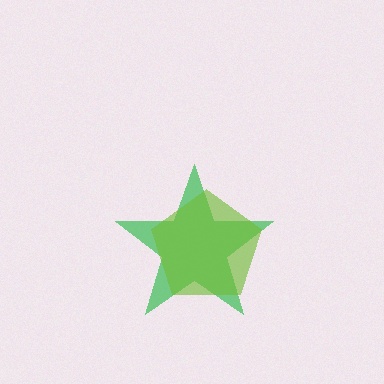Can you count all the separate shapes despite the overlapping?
Yes, there are 2 separate shapes.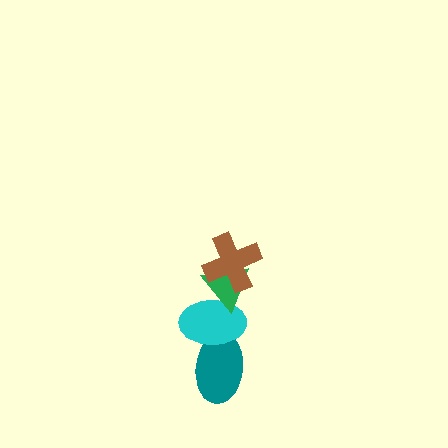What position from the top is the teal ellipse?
The teal ellipse is 4th from the top.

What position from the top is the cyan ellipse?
The cyan ellipse is 3rd from the top.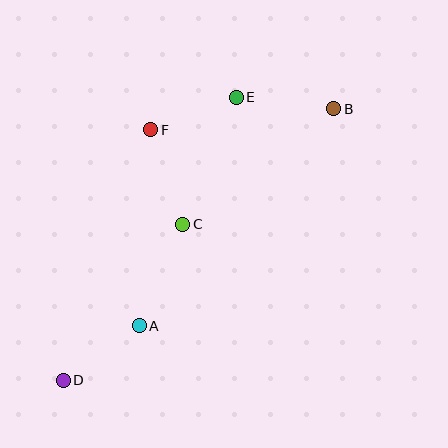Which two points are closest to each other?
Points E and F are closest to each other.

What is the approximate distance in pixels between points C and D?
The distance between C and D is approximately 197 pixels.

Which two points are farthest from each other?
Points B and D are farthest from each other.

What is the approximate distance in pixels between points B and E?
The distance between B and E is approximately 99 pixels.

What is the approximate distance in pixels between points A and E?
The distance between A and E is approximately 248 pixels.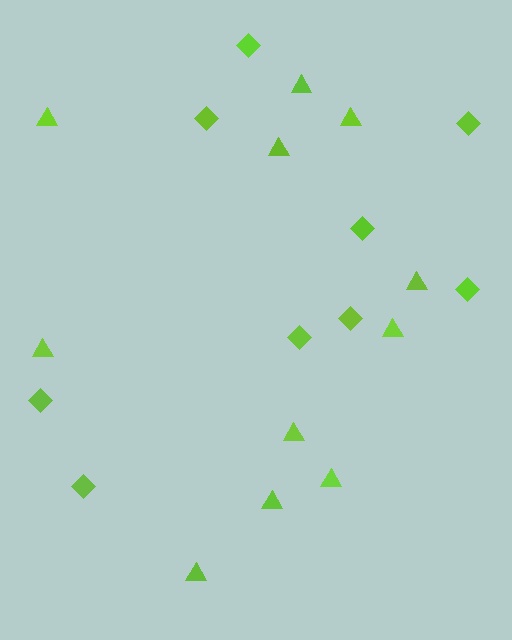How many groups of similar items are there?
There are 2 groups: one group of diamonds (9) and one group of triangles (11).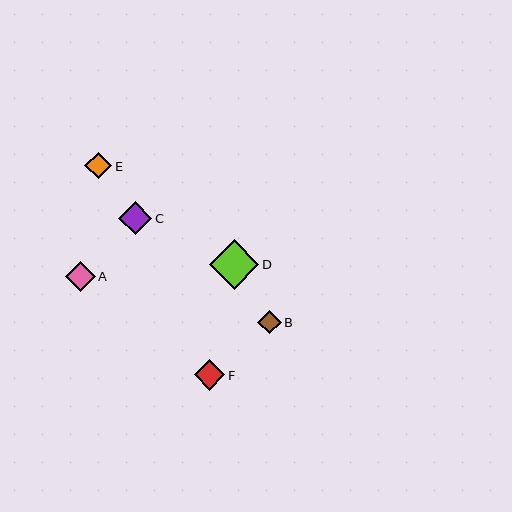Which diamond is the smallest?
Diamond B is the smallest with a size of approximately 23 pixels.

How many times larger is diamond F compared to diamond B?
Diamond F is approximately 1.3 times the size of diamond B.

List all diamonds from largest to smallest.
From largest to smallest: D, C, F, A, E, B.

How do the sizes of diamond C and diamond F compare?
Diamond C and diamond F are approximately the same size.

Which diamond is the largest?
Diamond D is the largest with a size of approximately 49 pixels.